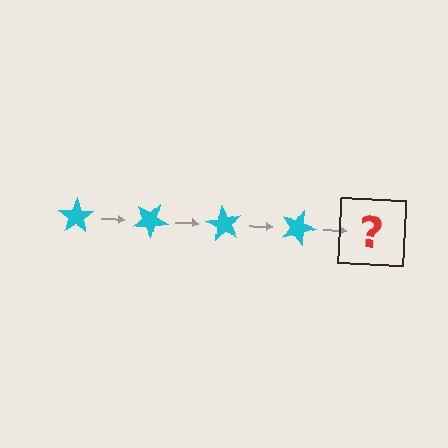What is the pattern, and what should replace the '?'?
The pattern is that the star rotates 30 degrees each step. The '?' should be a cyan star rotated 120 degrees.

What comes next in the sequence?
The next element should be a cyan star rotated 120 degrees.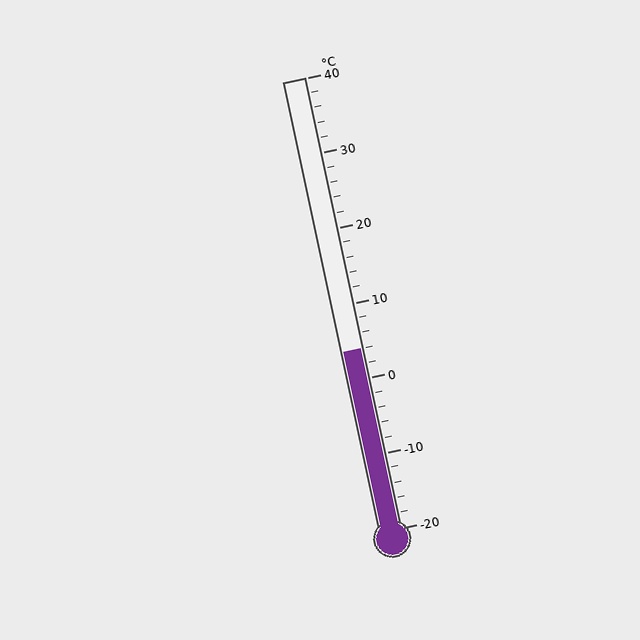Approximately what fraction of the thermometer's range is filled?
The thermometer is filled to approximately 40% of its range.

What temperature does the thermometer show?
The thermometer shows approximately 4°C.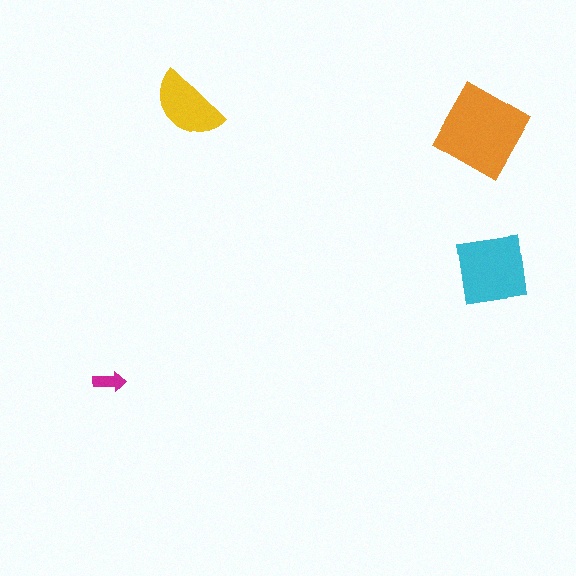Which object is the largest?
The orange square.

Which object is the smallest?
The magenta arrow.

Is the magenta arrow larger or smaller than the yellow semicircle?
Smaller.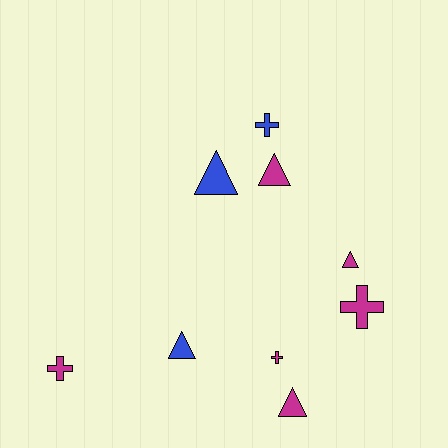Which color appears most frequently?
Magenta, with 6 objects.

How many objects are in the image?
There are 9 objects.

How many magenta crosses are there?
There are 3 magenta crosses.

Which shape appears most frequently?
Triangle, with 5 objects.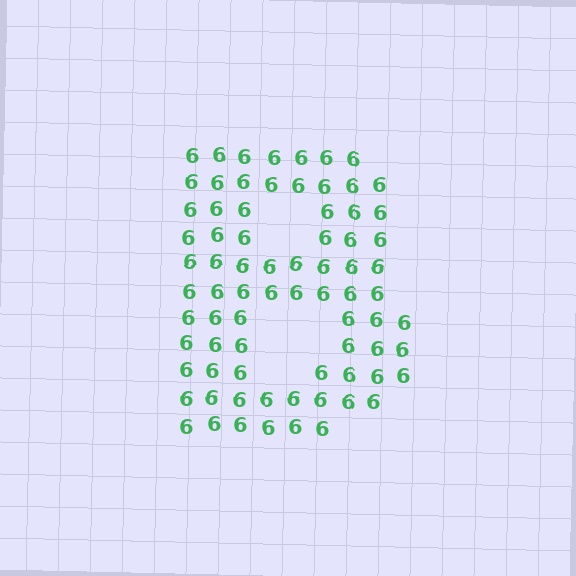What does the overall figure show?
The overall figure shows the letter B.